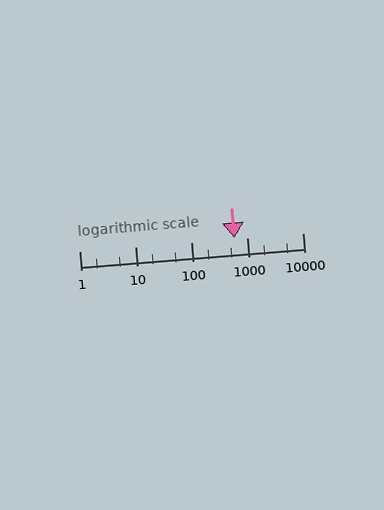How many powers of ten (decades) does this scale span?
The scale spans 4 decades, from 1 to 10000.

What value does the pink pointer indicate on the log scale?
The pointer indicates approximately 610.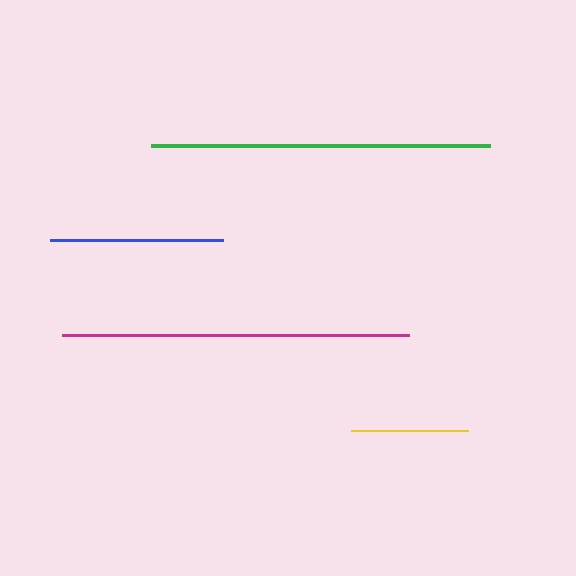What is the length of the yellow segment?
The yellow segment is approximately 116 pixels long.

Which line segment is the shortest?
The yellow line is the shortest at approximately 116 pixels.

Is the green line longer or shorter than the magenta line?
The magenta line is longer than the green line.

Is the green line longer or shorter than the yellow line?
The green line is longer than the yellow line.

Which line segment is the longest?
The magenta line is the longest at approximately 347 pixels.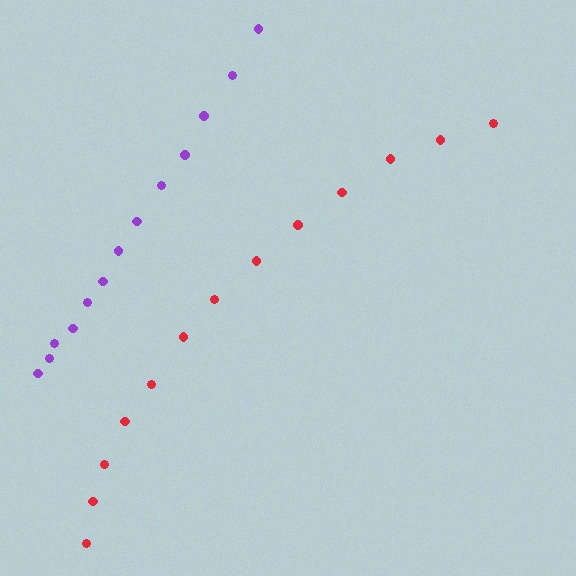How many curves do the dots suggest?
There are 2 distinct paths.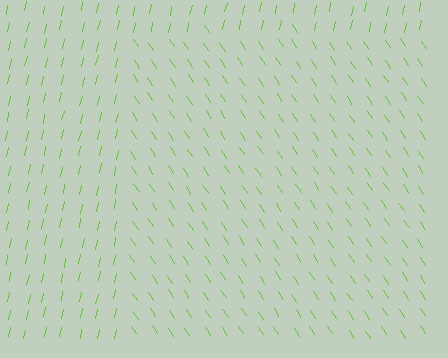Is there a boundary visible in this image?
Yes, there is a texture boundary formed by a change in line orientation.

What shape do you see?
I see a rectangle.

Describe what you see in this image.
The image is filled with small lime line segments. A rectangle region in the image has lines oriented differently from the surrounding lines, creating a visible texture boundary.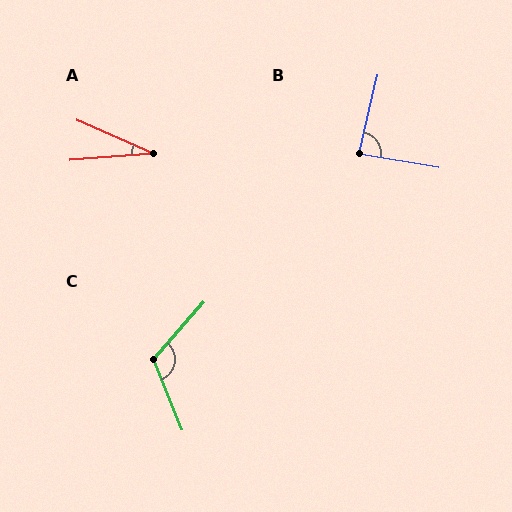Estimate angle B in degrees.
Approximately 86 degrees.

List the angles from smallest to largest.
A (28°), B (86°), C (116°).